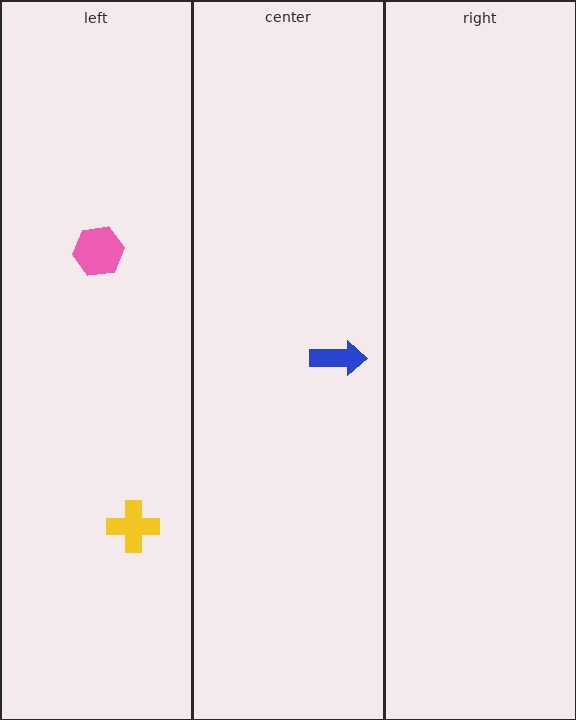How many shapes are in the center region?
1.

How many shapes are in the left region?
2.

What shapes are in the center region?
The blue arrow.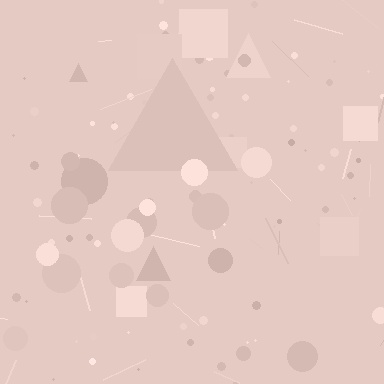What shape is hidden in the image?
A triangle is hidden in the image.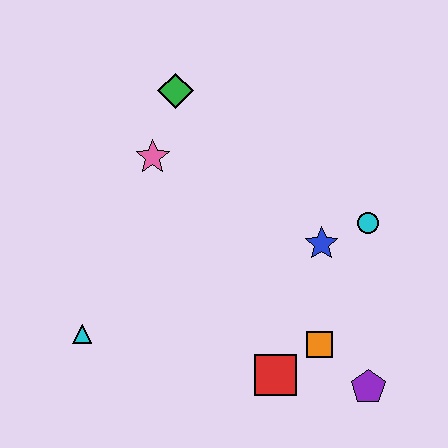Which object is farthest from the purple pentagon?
The green diamond is farthest from the purple pentagon.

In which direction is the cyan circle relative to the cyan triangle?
The cyan circle is to the right of the cyan triangle.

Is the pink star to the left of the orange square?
Yes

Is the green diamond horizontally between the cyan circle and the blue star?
No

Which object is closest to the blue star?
The cyan circle is closest to the blue star.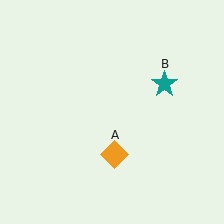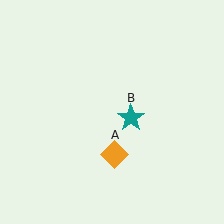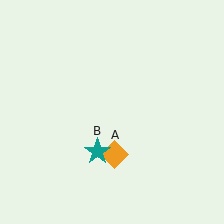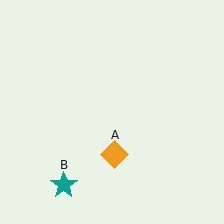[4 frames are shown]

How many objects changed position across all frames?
1 object changed position: teal star (object B).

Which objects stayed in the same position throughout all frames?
Orange diamond (object A) remained stationary.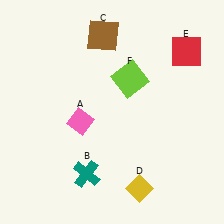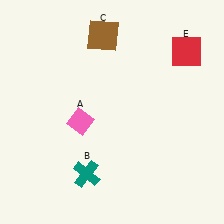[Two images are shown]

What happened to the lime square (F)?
The lime square (F) was removed in Image 2. It was in the top-right area of Image 1.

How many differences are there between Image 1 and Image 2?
There are 2 differences between the two images.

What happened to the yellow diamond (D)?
The yellow diamond (D) was removed in Image 2. It was in the bottom-right area of Image 1.